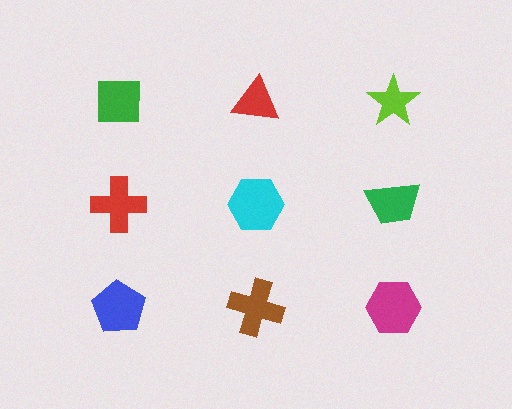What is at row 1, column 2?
A red triangle.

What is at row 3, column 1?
A blue pentagon.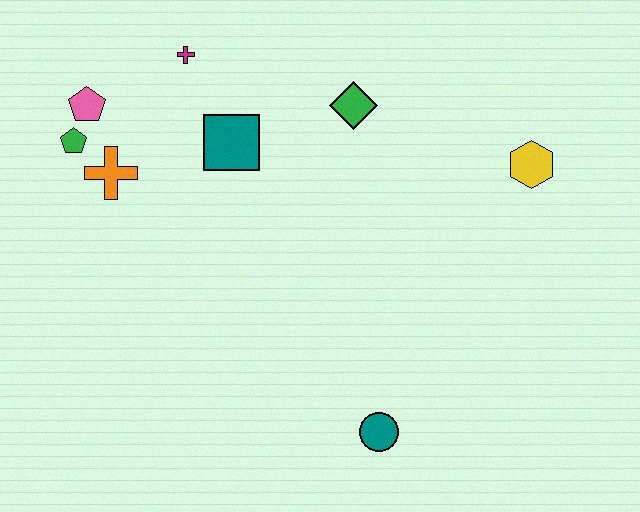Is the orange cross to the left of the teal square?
Yes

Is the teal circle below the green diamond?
Yes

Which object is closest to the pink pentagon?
The green pentagon is closest to the pink pentagon.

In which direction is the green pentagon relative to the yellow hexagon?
The green pentagon is to the left of the yellow hexagon.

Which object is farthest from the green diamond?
The teal circle is farthest from the green diamond.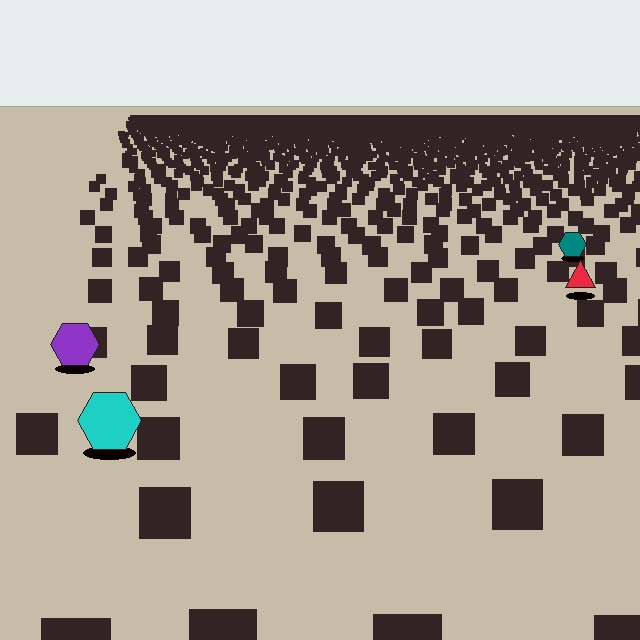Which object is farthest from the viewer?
The teal hexagon is farthest from the viewer. It appears smaller and the ground texture around it is denser.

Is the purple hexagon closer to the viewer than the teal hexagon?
Yes. The purple hexagon is closer — you can tell from the texture gradient: the ground texture is coarser near it.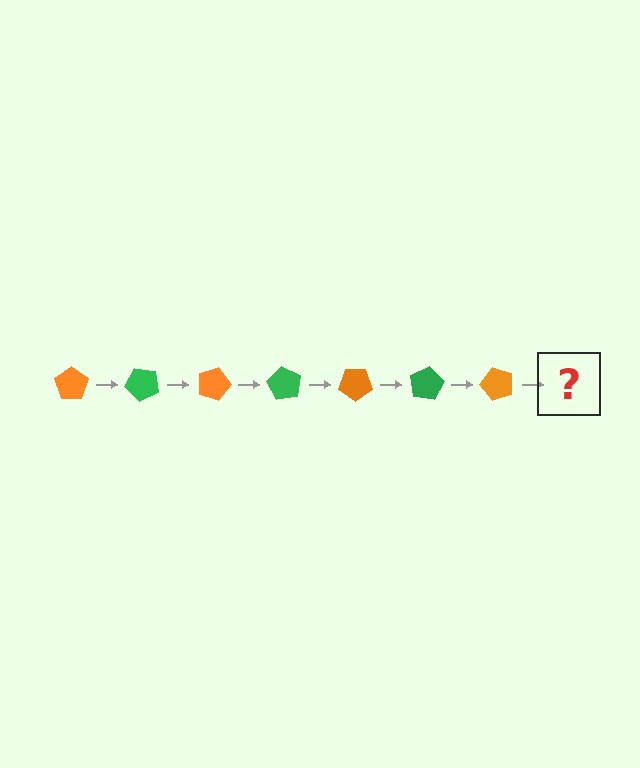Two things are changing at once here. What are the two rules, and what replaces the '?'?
The two rules are that it rotates 45 degrees each step and the color cycles through orange and green. The '?' should be a green pentagon, rotated 315 degrees from the start.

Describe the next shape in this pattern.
It should be a green pentagon, rotated 315 degrees from the start.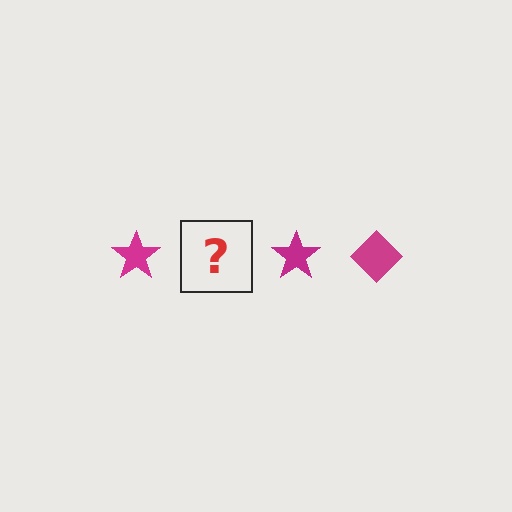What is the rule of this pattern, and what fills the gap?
The rule is that the pattern cycles through star, diamond shapes in magenta. The gap should be filled with a magenta diamond.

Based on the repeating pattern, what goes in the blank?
The blank should be a magenta diamond.